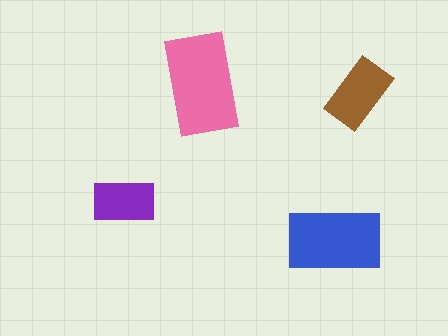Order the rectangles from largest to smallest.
the pink one, the blue one, the brown one, the purple one.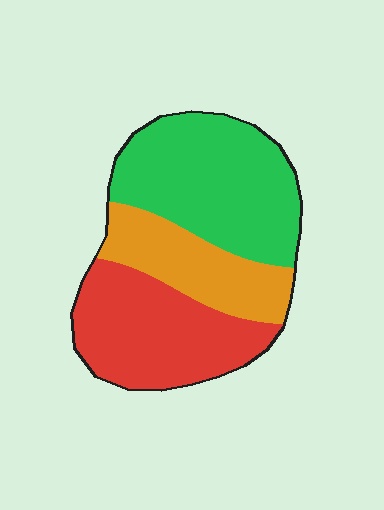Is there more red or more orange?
Red.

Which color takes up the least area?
Orange, at roughly 25%.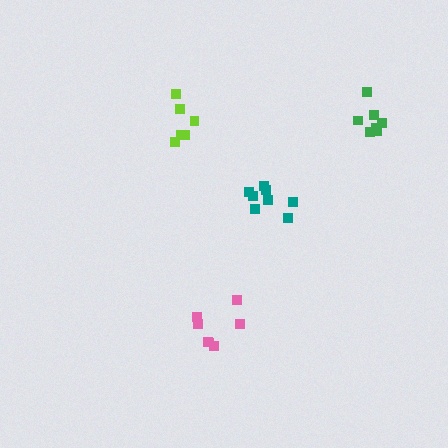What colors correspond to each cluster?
The clusters are colored: lime, teal, pink, green.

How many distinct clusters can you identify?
There are 4 distinct clusters.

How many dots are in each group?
Group 1: 6 dots, Group 2: 8 dots, Group 3: 7 dots, Group 4: 7 dots (28 total).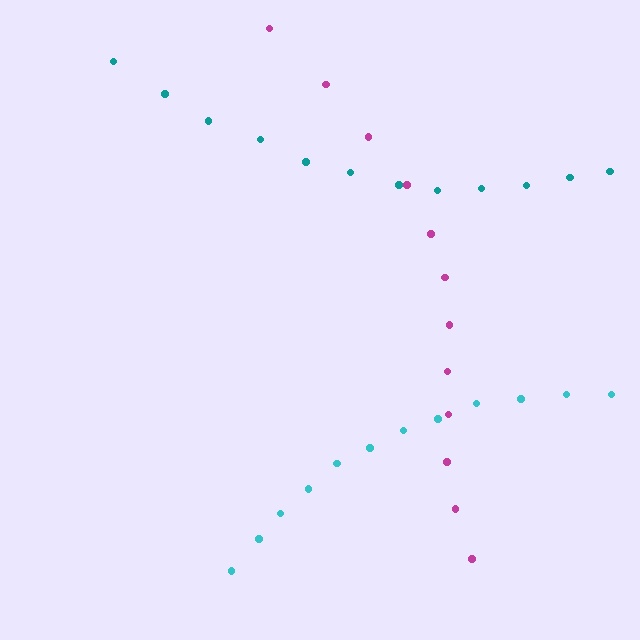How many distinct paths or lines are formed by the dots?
There are 3 distinct paths.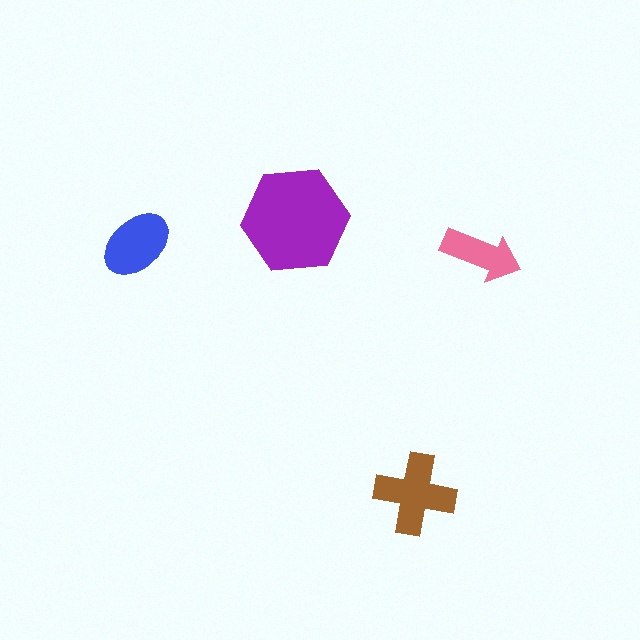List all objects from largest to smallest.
The purple hexagon, the brown cross, the blue ellipse, the pink arrow.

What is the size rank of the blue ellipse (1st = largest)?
3rd.